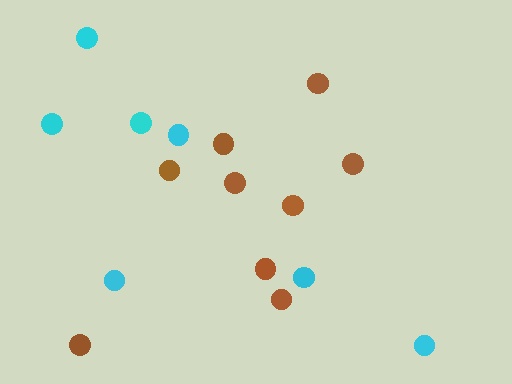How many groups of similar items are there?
There are 2 groups: one group of cyan circles (7) and one group of brown circles (9).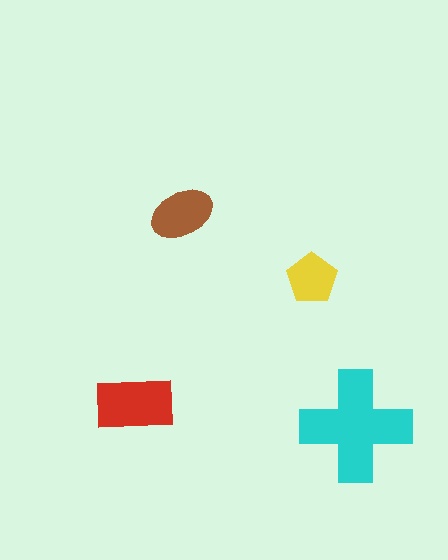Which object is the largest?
The cyan cross.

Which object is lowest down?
The cyan cross is bottommost.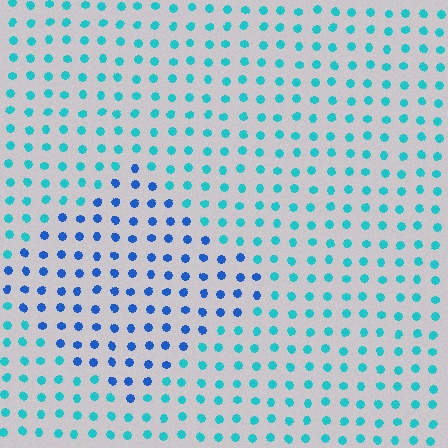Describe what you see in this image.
The image is filled with small cyan elements in a uniform arrangement. A diamond-shaped region is visible where the elements are tinted to a slightly different hue, forming a subtle color boundary.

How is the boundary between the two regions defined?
The boundary is defined purely by a slight shift in hue (about 37 degrees). Spacing, size, and orientation are identical on both sides.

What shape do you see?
I see a diamond.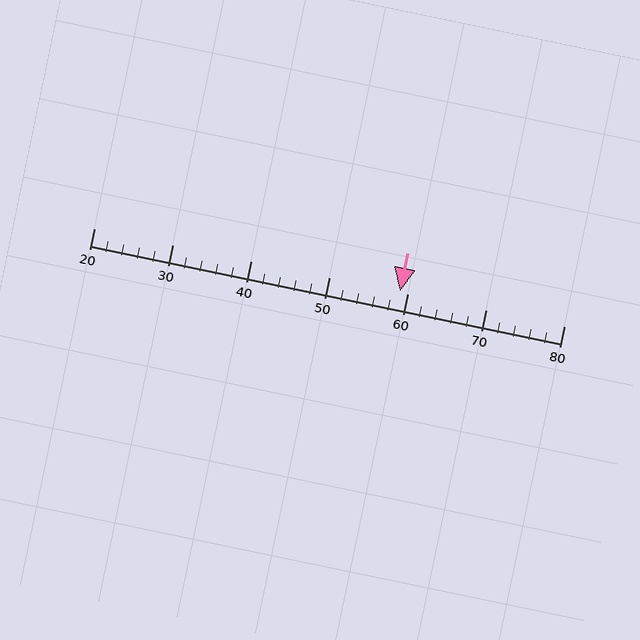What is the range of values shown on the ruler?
The ruler shows values from 20 to 80.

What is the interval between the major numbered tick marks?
The major tick marks are spaced 10 units apart.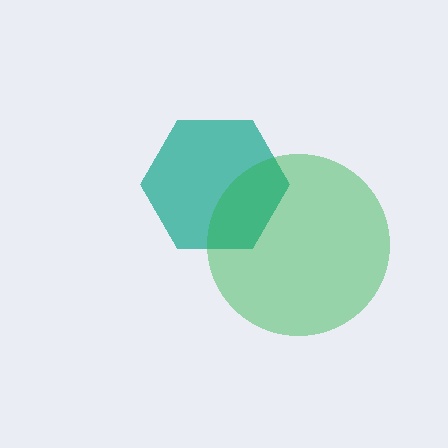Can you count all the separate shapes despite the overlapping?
Yes, there are 2 separate shapes.